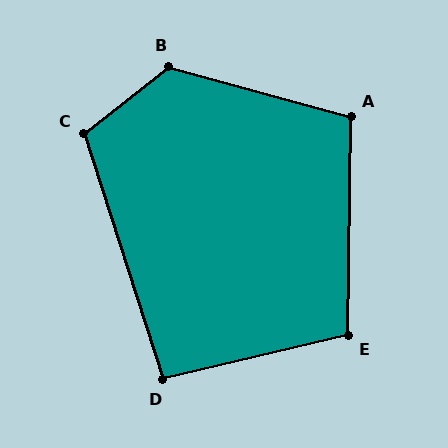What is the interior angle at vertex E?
Approximately 104 degrees (obtuse).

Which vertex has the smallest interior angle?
D, at approximately 94 degrees.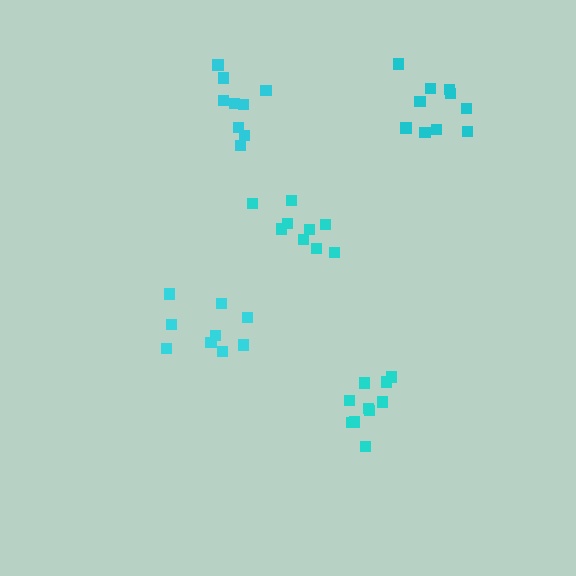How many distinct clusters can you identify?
There are 5 distinct clusters.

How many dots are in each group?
Group 1: 10 dots, Group 2: 9 dots, Group 3: 10 dots, Group 4: 9 dots, Group 5: 9 dots (47 total).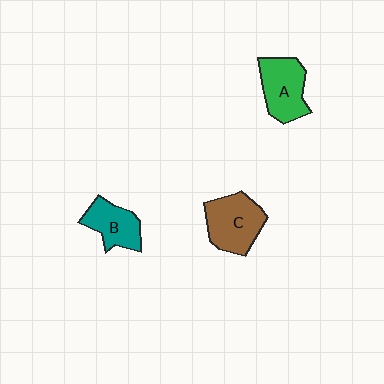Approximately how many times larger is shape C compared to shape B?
Approximately 1.4 times.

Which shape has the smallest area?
Shape B (teal).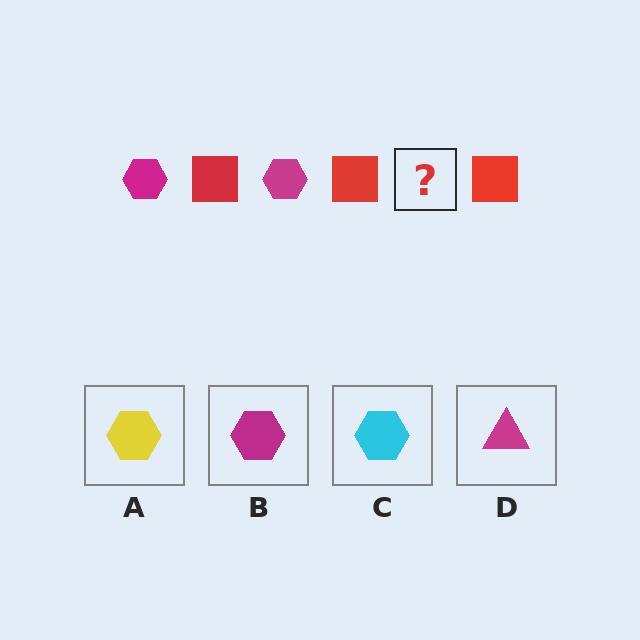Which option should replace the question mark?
Option B.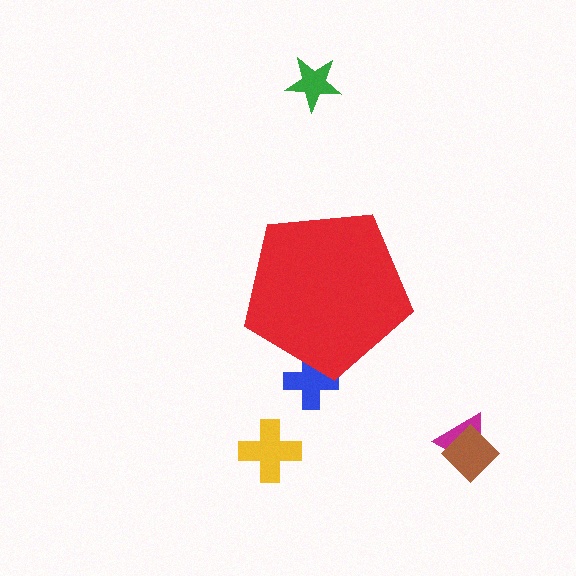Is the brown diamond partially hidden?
No, the brown diamond is fully visible.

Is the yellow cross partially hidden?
No, the yellow cross is fully visible.